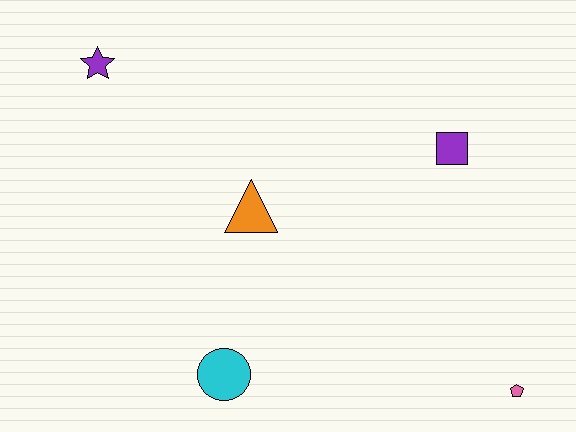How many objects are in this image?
There are 5 objects.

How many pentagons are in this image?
There is 1 pentagon.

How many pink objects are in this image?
There is 1 pink object.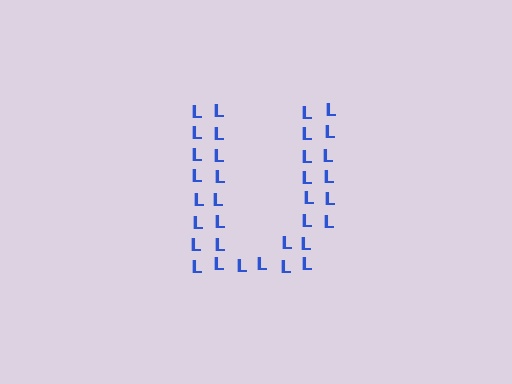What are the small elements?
The small elements are letter L's.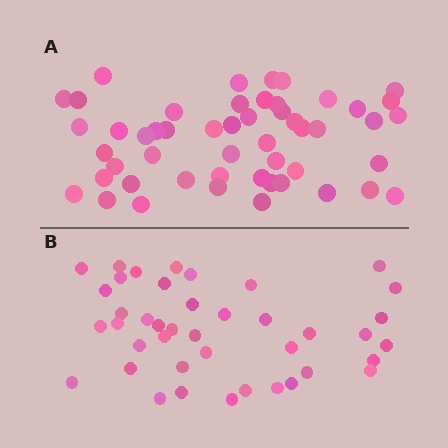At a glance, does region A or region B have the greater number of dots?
Region A (the top region) has more dots.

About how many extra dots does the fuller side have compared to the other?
Region A has roughly 10 or so more dots than region B.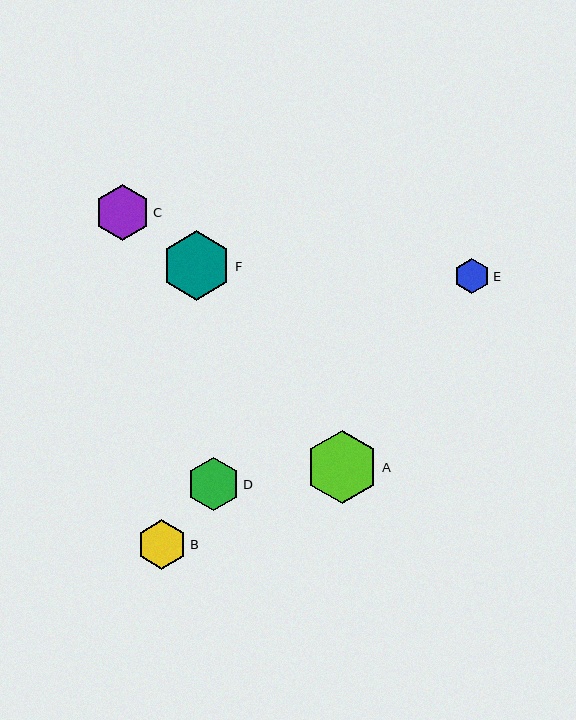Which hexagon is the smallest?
Hexagon E is the smallest with a size of approximately 35 pixels.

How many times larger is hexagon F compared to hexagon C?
Hexagon F is approximately 1.2 times the size of hexagon C.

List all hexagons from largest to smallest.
From largest to smallest: A, F, C, D, B, E.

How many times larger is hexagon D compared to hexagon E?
Hexagon D is approximately 1.5 times the size of hexagon E.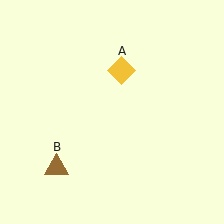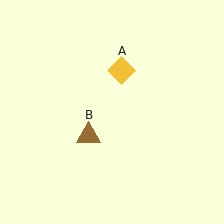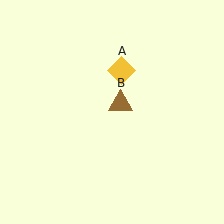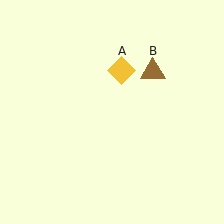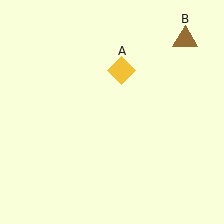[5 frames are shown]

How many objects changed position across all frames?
1 object changed position: brown triangle (object B).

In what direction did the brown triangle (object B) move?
The brown triangle (object B) moved up and to the right.